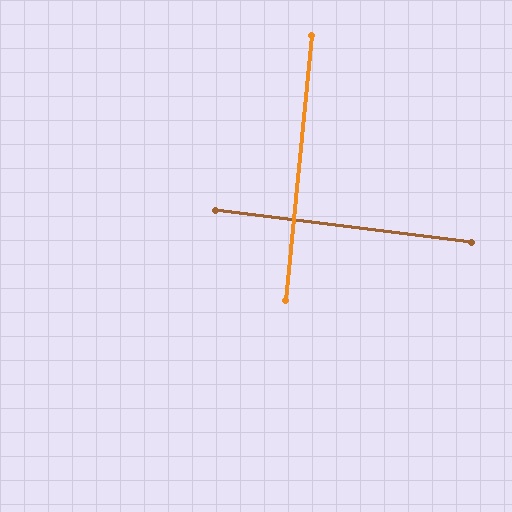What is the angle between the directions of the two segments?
Approximately 88 degrees.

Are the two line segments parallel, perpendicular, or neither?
Perpendicular — they meet at approximately 88°.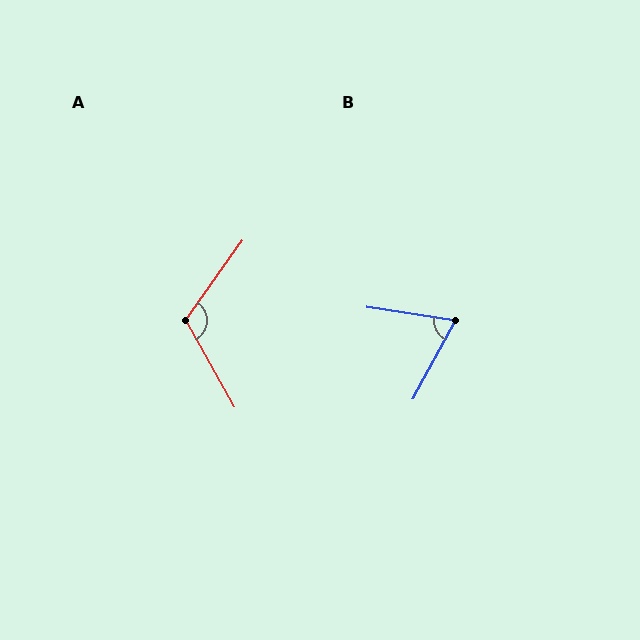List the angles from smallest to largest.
B (70°), A (115°).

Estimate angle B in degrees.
Approximately 70 degrees.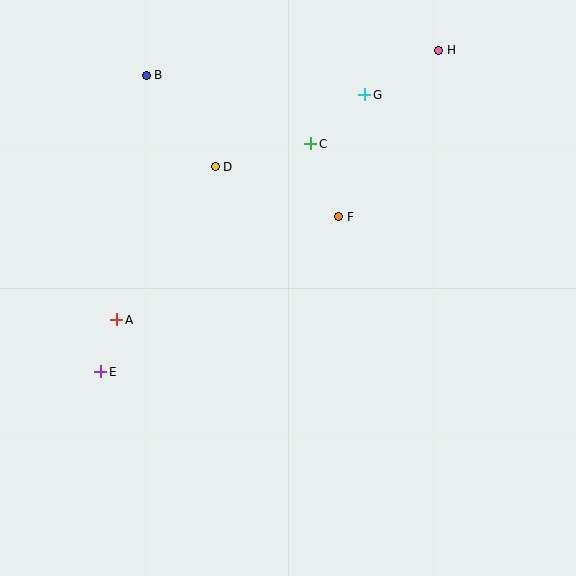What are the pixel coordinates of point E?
Point E is at (101, 372).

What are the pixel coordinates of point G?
Point G is at (365, 95).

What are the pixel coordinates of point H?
Point H is at (439, 50).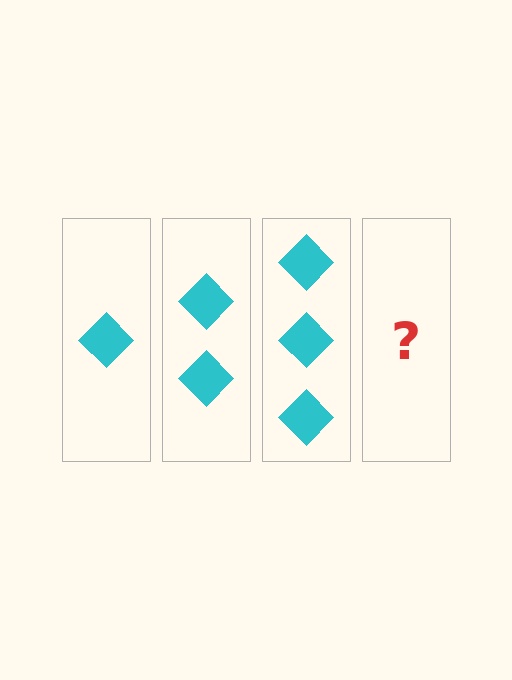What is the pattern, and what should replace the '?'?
The pattern is that each step adds one more diamond. The '?' should be 4 diamonds.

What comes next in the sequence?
The next element should be 4 diamonds.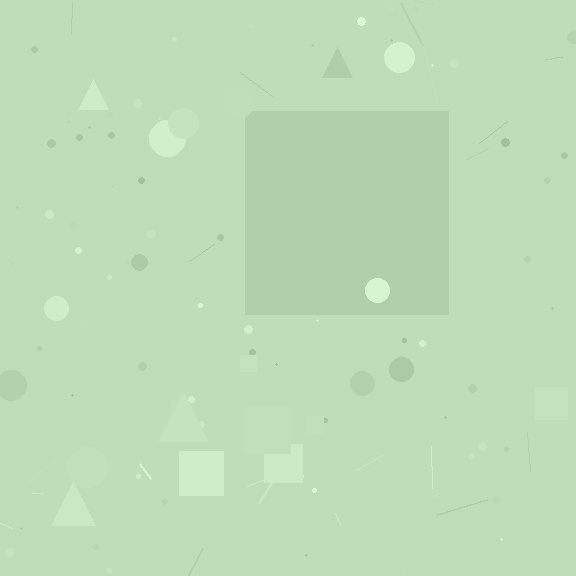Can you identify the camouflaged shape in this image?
The camouflaged shape is a square.